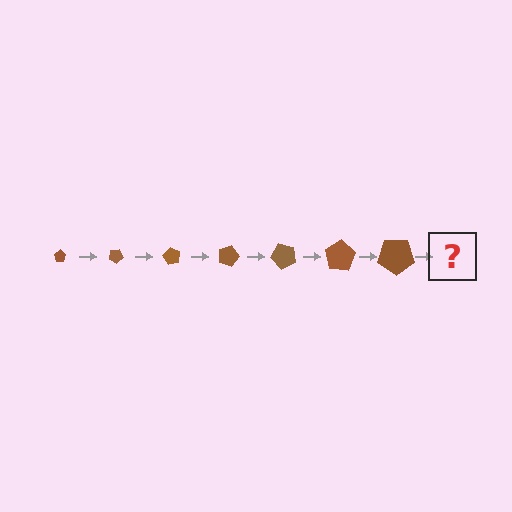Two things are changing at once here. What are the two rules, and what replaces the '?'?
The two rules are that the pentagon grows larger each step and it rotates 30 degrees each step. The '?' should be a pentagon, larger than the previous one and rotated 210 degrees from the start.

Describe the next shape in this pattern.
It should be a pentagon, larger than the previous one and rotated 210 degrees from the start.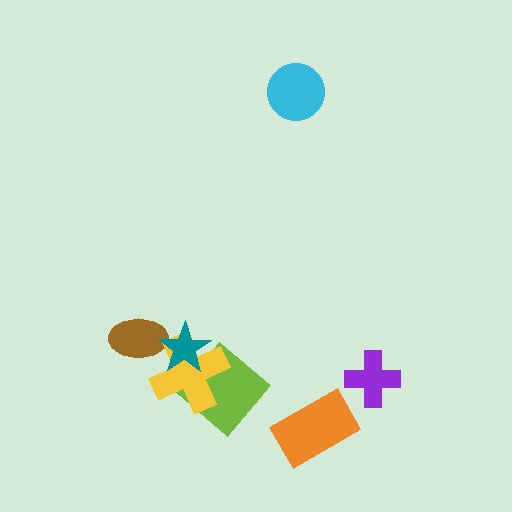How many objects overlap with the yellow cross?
3 objects overlap with the yellow cross.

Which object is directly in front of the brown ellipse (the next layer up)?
The yellow cross is directly in front of the brown ellipse.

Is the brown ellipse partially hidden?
Yes, it is partially covered by another shape.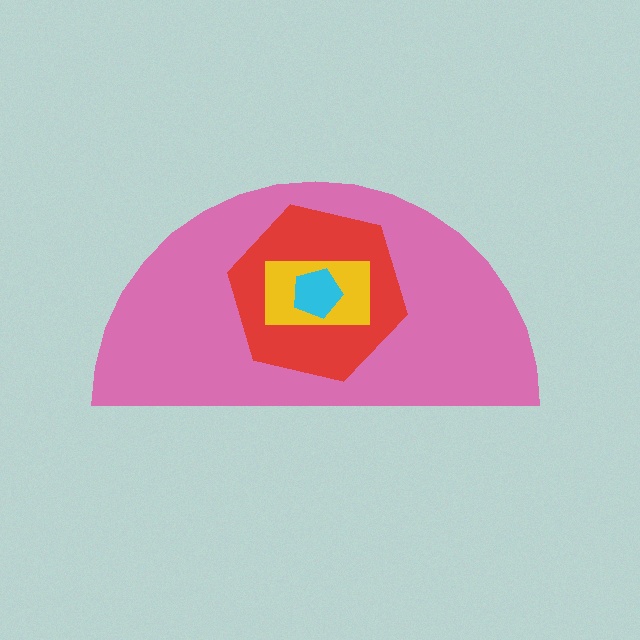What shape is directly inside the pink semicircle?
The red hexagon.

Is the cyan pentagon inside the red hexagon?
Yes.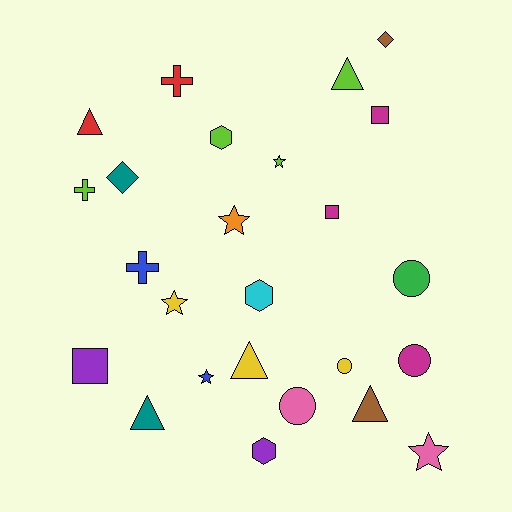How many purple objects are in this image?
There are 2 purple objects.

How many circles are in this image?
There are 4 circles.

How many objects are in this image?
There are 25 objects.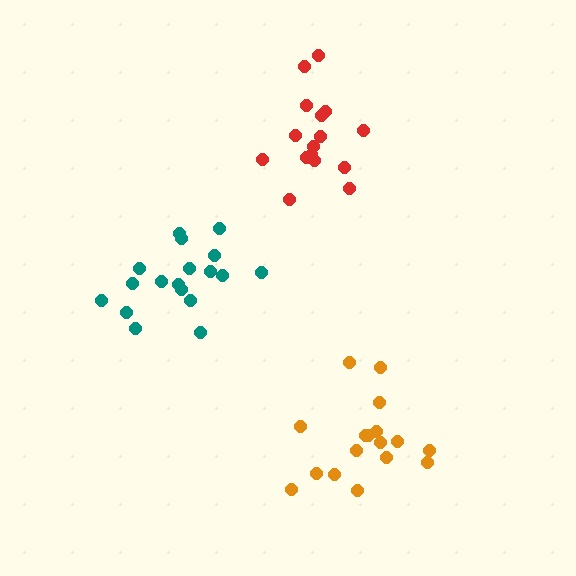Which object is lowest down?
The orange cluster is bottommost.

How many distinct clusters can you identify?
There are 3 distinct clusters.